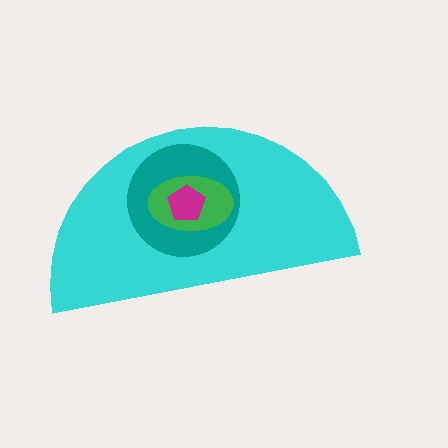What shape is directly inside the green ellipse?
The magenta pentagon.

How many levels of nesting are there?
4.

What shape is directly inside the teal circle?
The green ellipse.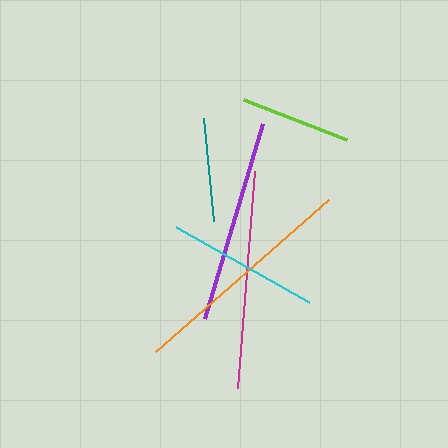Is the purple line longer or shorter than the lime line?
The purple line is longer than the lime line.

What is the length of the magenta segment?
The magenta segment is approximately 218 pixels long.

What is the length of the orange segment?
The orange segment is approximately 230 pixels long.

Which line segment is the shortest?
The teal line is the shortest at approximately 104 pixels.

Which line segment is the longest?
The orange line is the longest at approximately 230 pixels.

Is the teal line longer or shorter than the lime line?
The lime line is longer than the teal line.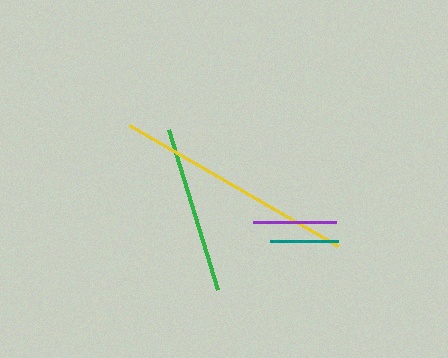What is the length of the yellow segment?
The yellow segment is approximately 242 pixels long.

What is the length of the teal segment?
The teal segment is approximately 68 pixels long.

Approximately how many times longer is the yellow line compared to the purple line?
The yellow line is approximately 2.9 times the length of the purple line.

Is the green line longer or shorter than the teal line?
The green line is longer than the teal line.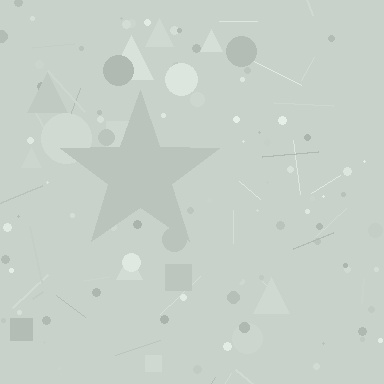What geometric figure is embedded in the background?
A star is embedded in the background.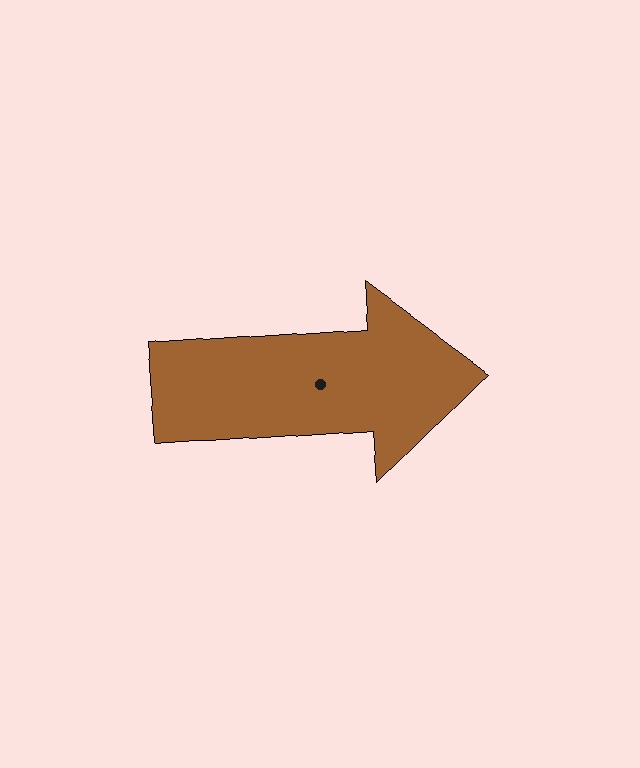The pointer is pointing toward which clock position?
Roughly 3 o'clock.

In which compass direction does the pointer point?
East.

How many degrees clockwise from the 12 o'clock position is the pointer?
Approximately 86 degrees.